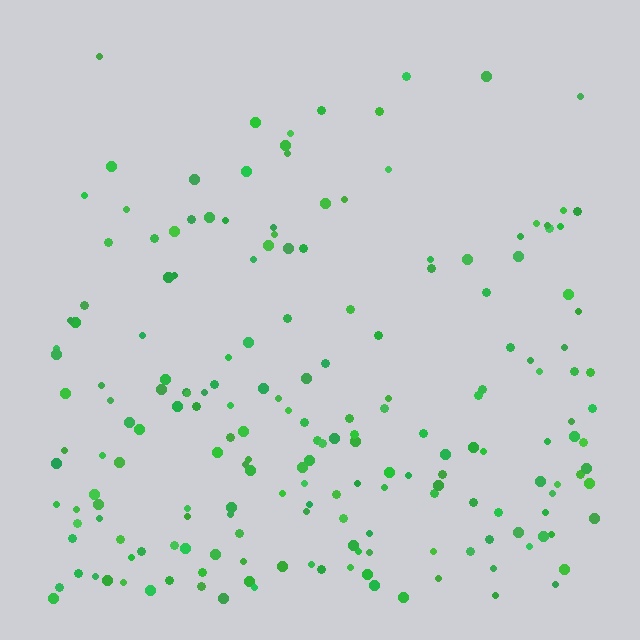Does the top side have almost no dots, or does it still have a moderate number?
Still a moderate number, just noticeably fewer than the bottom.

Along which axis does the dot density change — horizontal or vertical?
Vertical.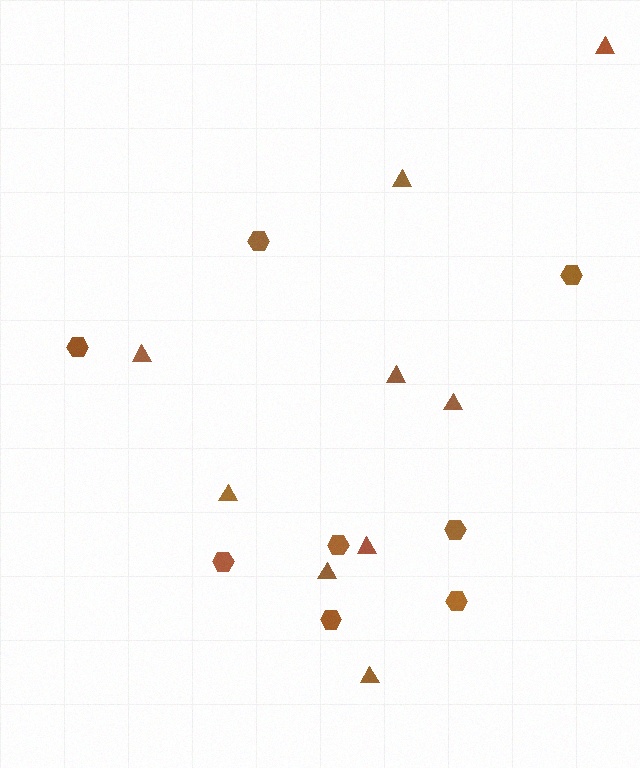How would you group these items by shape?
There are 2 groups: one group of hexagons (8) and one group of triangles (9).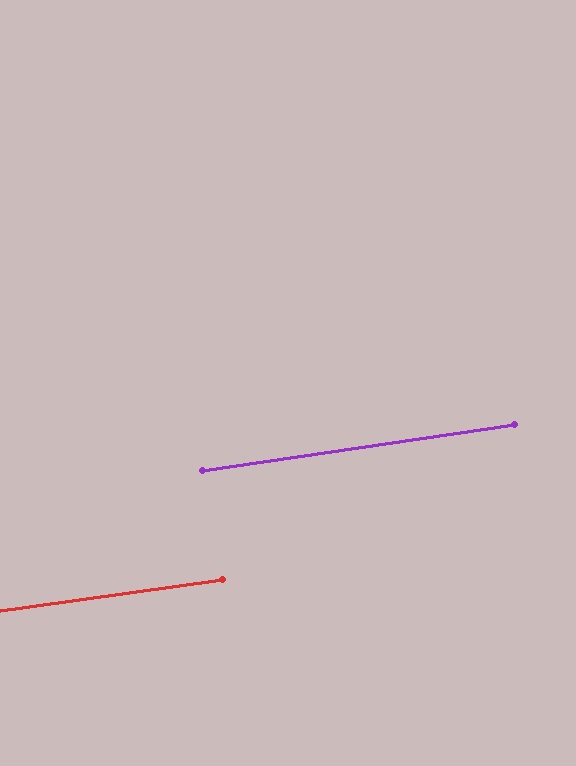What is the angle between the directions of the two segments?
Approximately 1 degree.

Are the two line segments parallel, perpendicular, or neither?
Parallel — their directions differ by only 0.5°.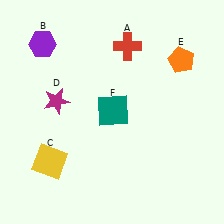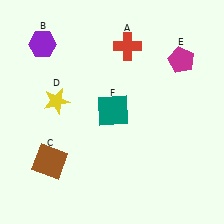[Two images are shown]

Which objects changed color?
C changed from yellow to brown. D changed from magenta to yellow. E changed from orange to magenta.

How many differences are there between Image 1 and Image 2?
There are 3 differences between the two images.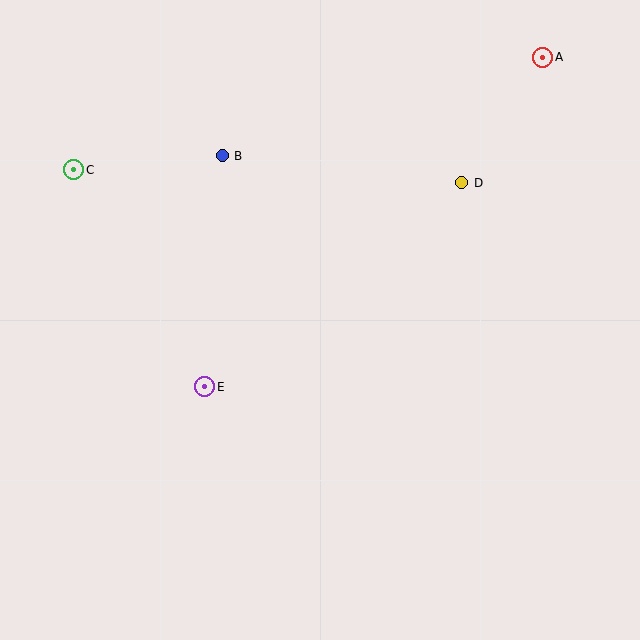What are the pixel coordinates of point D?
Point D is at (462, 183).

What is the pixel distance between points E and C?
The distance between E and C is 254 pixels.